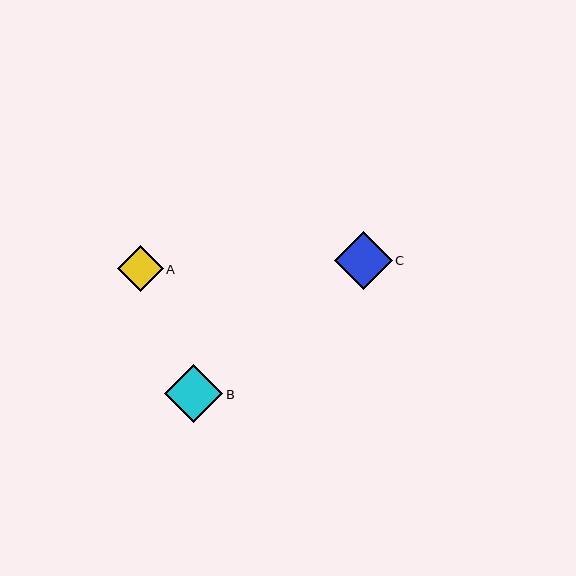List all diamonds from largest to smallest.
From largest to smallest: B, C, A.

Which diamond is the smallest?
Diamond A is the smallest with a size of approximately 45 pixels.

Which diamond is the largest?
Diamond B is the largest with a size of approximately 58 pixels.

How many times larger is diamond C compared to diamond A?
Diamond C is approximately 1.3 times the size of diamond A.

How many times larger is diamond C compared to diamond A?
Diamond C is approximately 1.3 times the size of diamond A.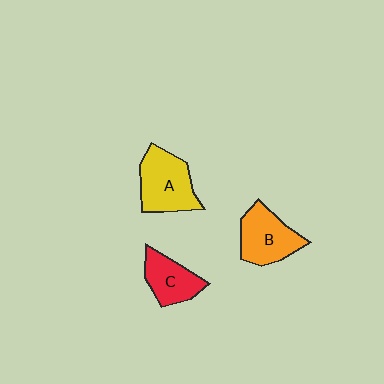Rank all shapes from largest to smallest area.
From largest to smallest: A (yellow), B (orange), C (red).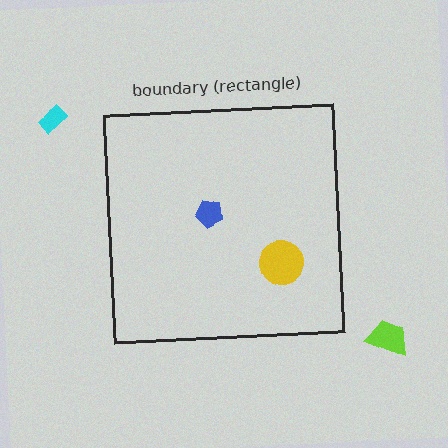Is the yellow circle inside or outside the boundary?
Inside.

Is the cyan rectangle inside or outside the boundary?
Outside.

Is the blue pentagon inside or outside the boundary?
Inside.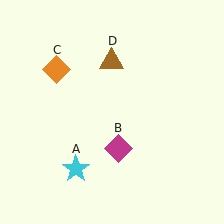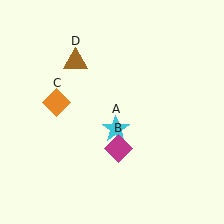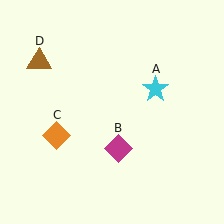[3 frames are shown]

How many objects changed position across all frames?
3 objects changed position: cyan star (object A), orange diamond (object C), brown triangle (object D).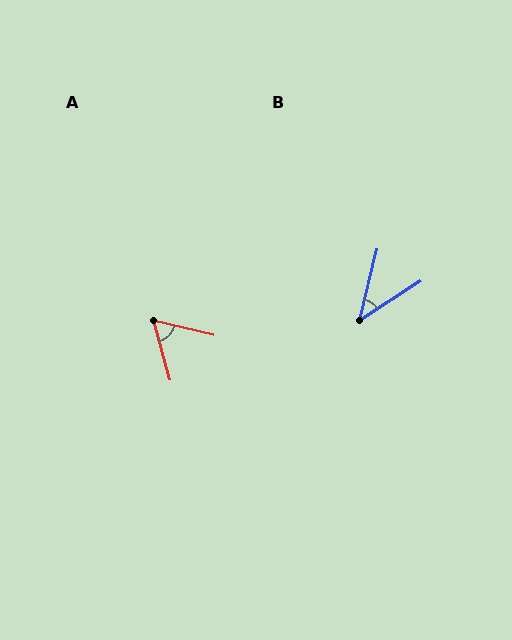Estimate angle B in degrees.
Approximately 43 degrees.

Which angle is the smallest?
B, at approximately 43 degrees.